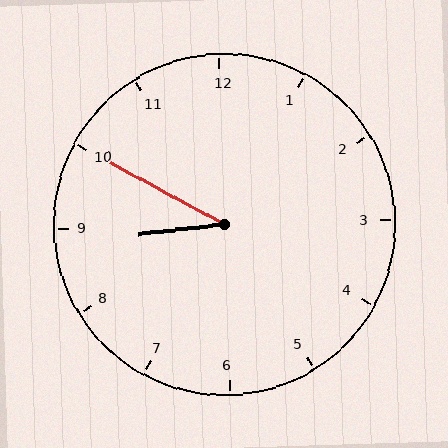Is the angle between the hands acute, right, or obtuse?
It is acute.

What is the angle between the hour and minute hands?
Approximately 35 degrees.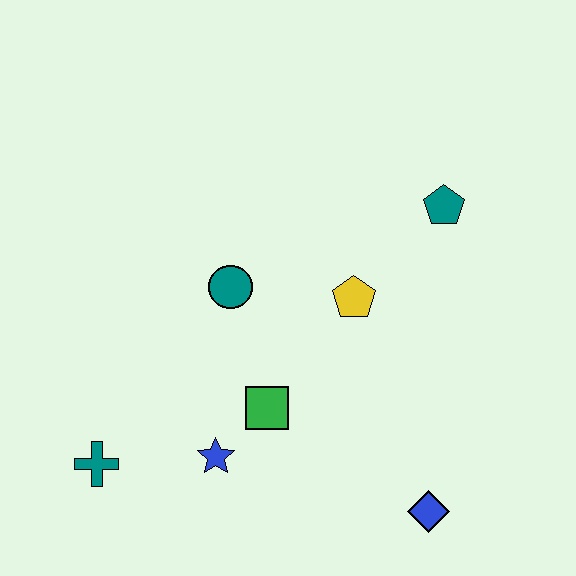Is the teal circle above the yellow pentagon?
Yes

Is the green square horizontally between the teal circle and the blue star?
No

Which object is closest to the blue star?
The green square is closest to the blue star.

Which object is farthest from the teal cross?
The teal pentagon is farthest from the teal cross.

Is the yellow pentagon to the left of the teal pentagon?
Yes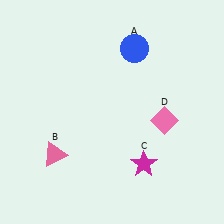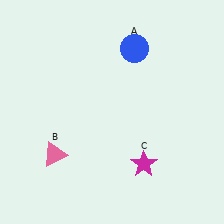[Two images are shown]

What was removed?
The pink diamond (D) was removed in Image 2.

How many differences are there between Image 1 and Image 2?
There is 1 difference between the two images.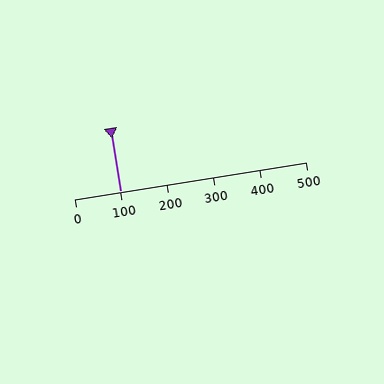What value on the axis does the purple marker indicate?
The marker indicates approximately 100.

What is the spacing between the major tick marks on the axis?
The major ticks are spaced 100 apart.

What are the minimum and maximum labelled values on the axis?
The axis runs from 0 to 500.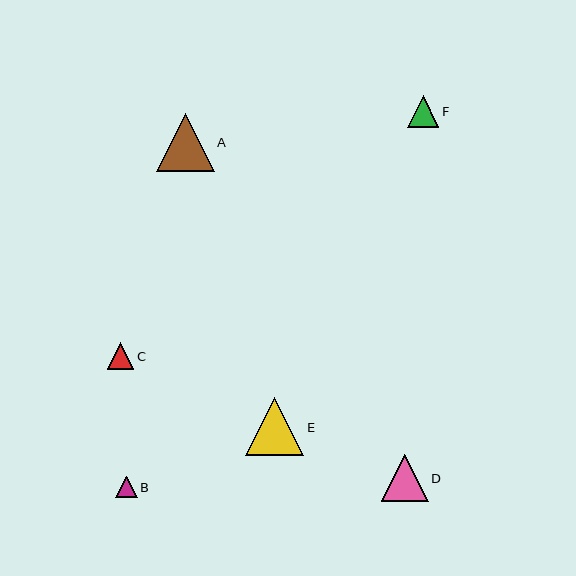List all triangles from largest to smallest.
From largest to smallest: A, E, D, F, C, B.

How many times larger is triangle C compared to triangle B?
Triangle C is approximately 1.2 times the size of triangle B.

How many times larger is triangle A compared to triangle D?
Triangle A is approximately 1.2 times the size of triangle D.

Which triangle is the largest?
Triangle A is the largest with a size of approximately 58 pixels.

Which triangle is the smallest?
Triangle B is the smallest with a size of approximately 22 pixels.